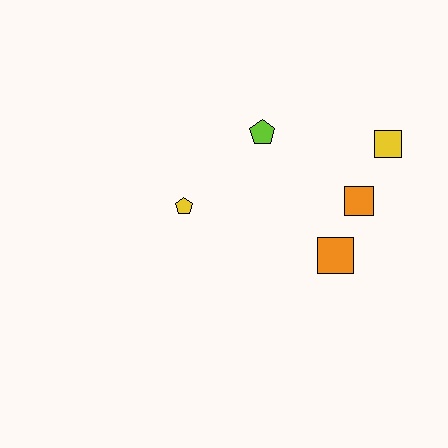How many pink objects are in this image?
There are no pink objects.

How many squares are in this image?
There are 3 squares.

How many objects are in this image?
There are 5 objects.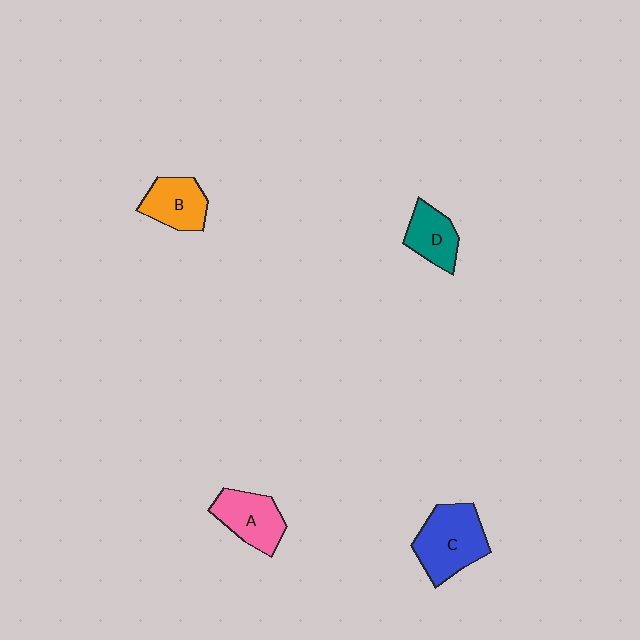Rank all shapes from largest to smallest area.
From largest to smallest: C (blue), A (pink), B (orange), D (teal).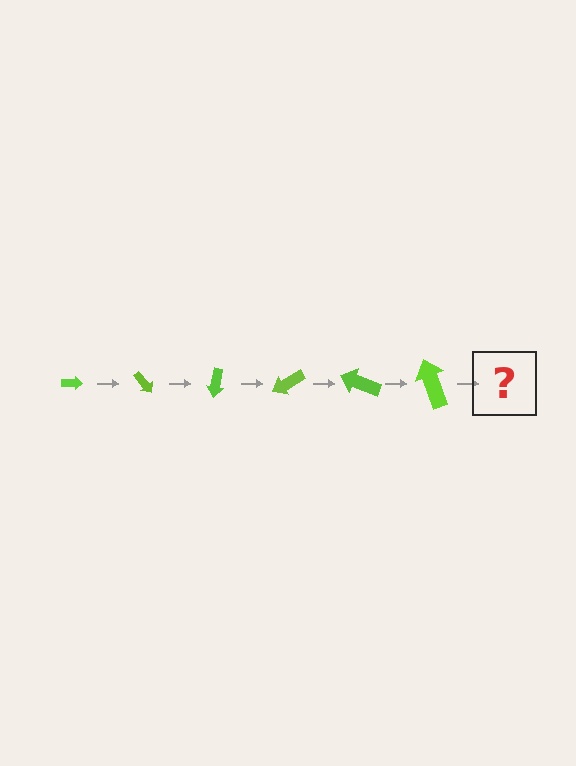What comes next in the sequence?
The next element should be an arrow, larger than the previous one and rotated 300 degrees from the start.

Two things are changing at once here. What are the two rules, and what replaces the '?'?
The two rules are that the arrow grows larger each step and it rotates 50 degrees each step. The '?' should be an arrow, larger than the previous one and rotated 300 degrees from the start.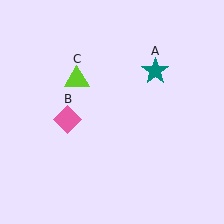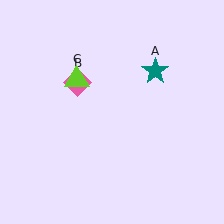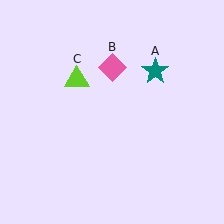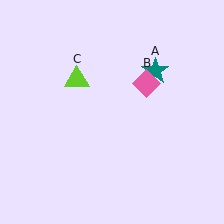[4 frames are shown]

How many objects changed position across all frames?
1 object changed position: pink diamond (object B).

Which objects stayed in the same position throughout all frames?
Teal star (object A) and lime triangle (object C) remained stationary.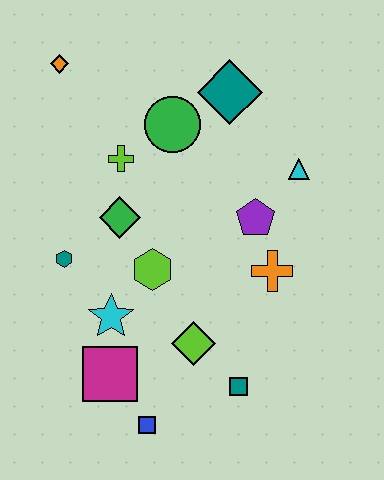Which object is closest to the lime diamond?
The teal square is closest to the lime diamond.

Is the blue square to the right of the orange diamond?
Yes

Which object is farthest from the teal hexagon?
The cyan triangle is farthest from the teal hexagon.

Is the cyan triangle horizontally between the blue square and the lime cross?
No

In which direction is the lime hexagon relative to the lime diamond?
The lime hexagon is above the lime diamond.